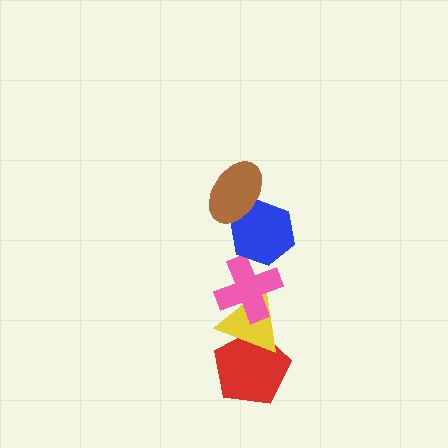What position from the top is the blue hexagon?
The blue hexagon is 2nd from the top.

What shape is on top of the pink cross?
The blue hexagon is on top of the pink cross.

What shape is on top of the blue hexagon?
The brown ellipse is on top of the blue hexagon.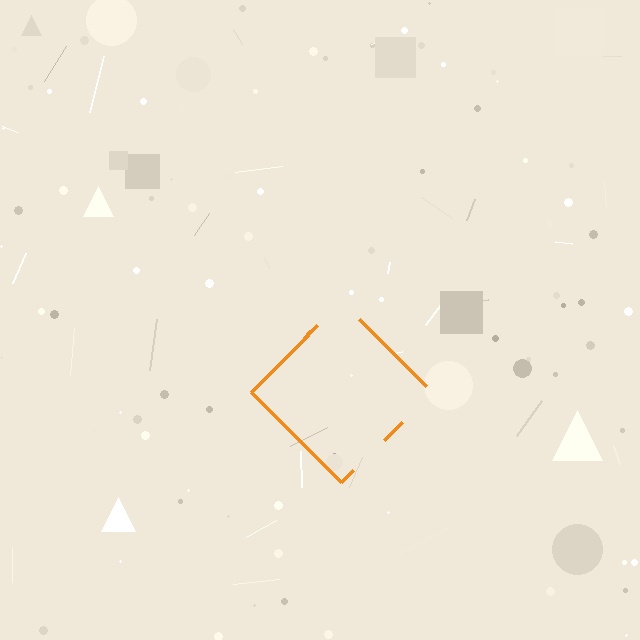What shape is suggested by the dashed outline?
The dashed outline suggests a diamond.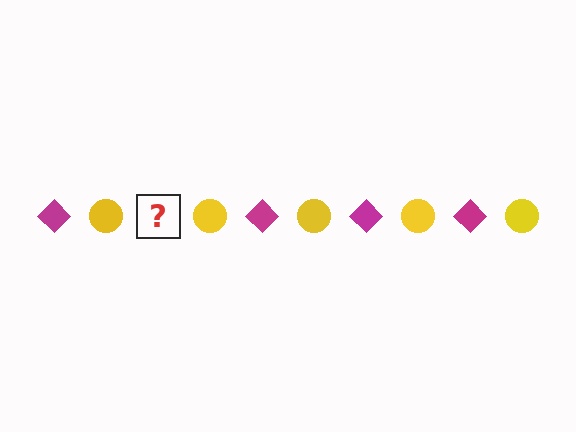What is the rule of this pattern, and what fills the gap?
The rule is that the pattern alternates between magenta diamond and yellow circle. The gap should be filled with a magenta diamond.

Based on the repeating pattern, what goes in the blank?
The blank should be a magenta diamond.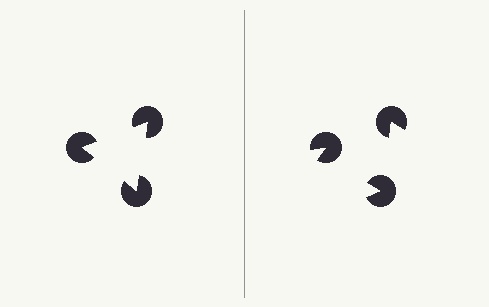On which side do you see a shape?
An illusory triangle appears on the left side. On the right side the wedge cuts are rotated, so no coherent shape forms.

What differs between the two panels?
The pac-man discs are positioned identically on both sides; only the wedge orientations differ. On the left they align to a triangle; on the right they are misaligned.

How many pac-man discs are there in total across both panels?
6 — 3 on each side.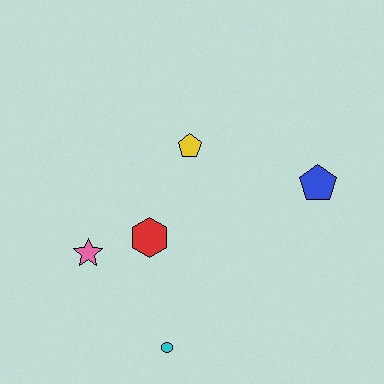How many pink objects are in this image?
There is 1 pink object.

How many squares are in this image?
There are no squares.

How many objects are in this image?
There are 5 objects.